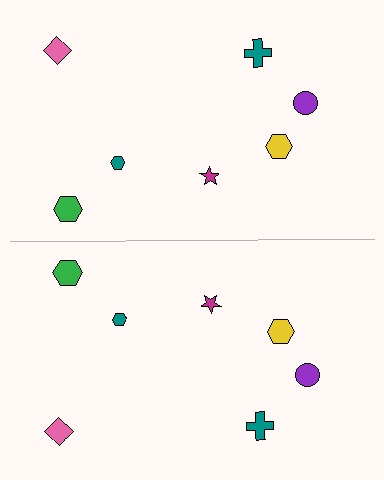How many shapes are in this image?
There are 14 shapes in this image.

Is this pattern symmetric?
Yes, this pattern has bilateral (reflection) symmetry.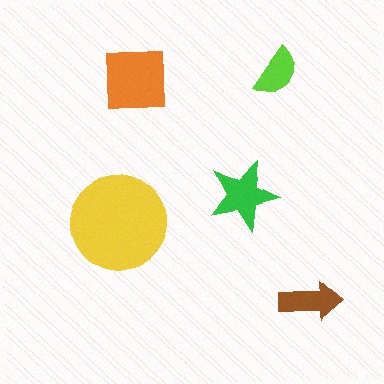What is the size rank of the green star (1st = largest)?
3rd.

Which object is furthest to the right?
The brown arrow is rightmost.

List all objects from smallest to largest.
The lime semicircle, the brown arrow, the green star, the orange square, the yellow circle.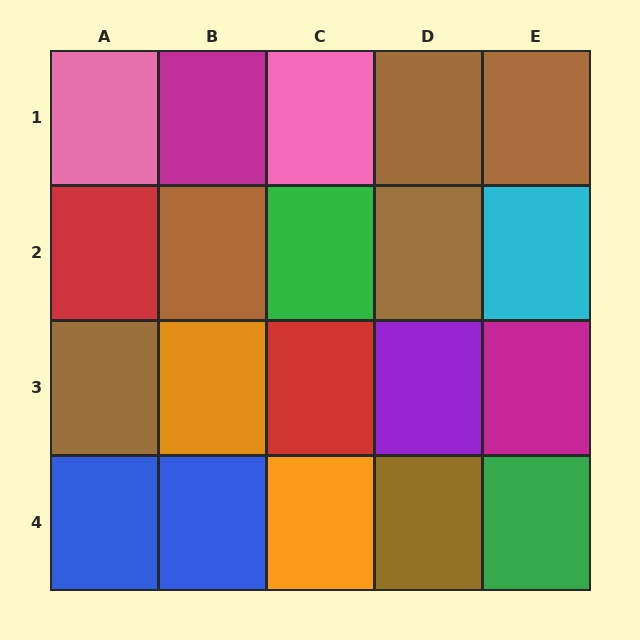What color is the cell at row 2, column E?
Cyan.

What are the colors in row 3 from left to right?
Brown, orange, red, purple, magenta.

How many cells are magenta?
2 cells are magenta.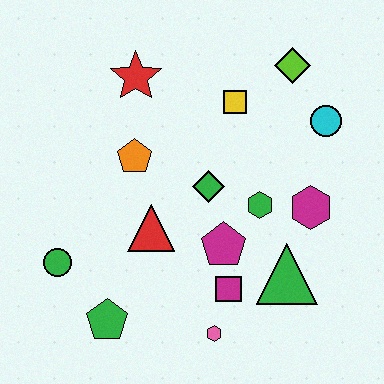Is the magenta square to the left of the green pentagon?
No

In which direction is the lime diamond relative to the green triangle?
The lime diamond is above the green triangle.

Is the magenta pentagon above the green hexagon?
No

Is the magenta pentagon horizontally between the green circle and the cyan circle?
Yes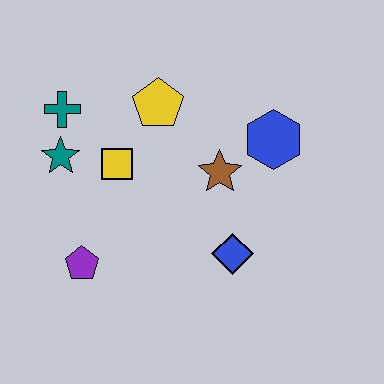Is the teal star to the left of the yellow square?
Yes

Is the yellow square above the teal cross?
No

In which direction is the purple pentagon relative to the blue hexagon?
The purple pentagon is to the left of the blue hexagon.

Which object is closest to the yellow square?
The teal star is closest to the yellow square.